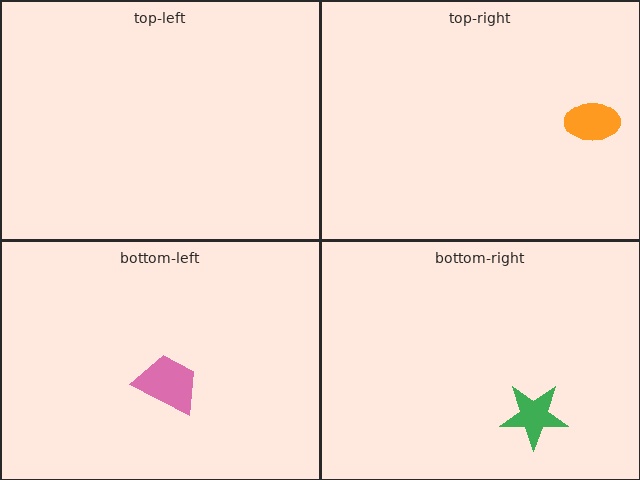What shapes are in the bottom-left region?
The pink trapezoid.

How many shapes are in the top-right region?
1.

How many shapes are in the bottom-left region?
1.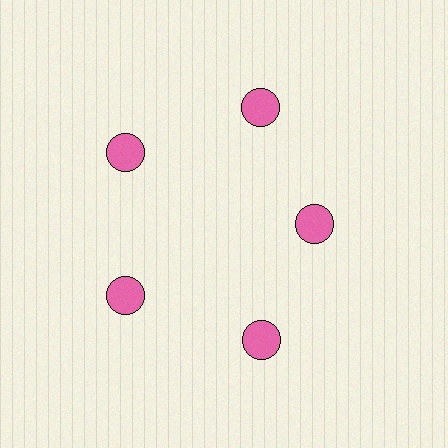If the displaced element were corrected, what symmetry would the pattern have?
It would have 5-fold rotational symmetry — the pattern would map onto itself every 72 degrees.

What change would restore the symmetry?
The symmetry would be restored by moving it outward, back onto the ring so that all 5 circles sit at equal angles and equal distance from the center.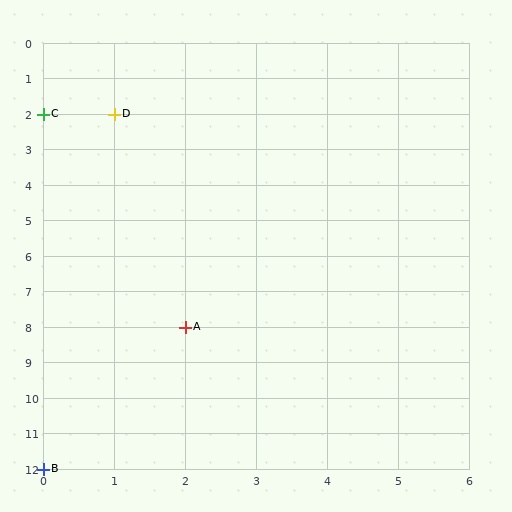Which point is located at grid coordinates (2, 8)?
Point A is at (2, 8).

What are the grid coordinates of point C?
Point C is at grid coordinates (0, 2).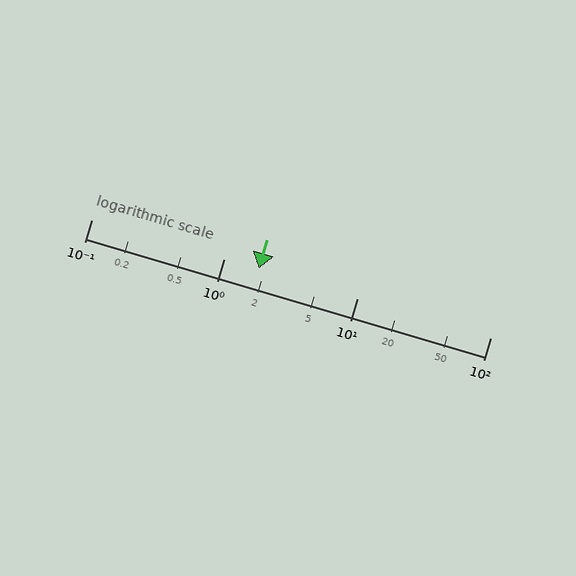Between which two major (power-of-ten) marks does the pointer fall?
The pointer is between 1 and 10.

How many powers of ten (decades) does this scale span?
The scale spans 3 decades, from 0.1 to 100.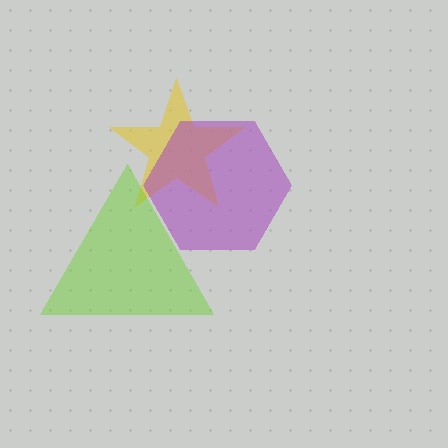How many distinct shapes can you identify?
There are 3 distinct shapes: a yellow star, a lime triangle, a purple hexagon.